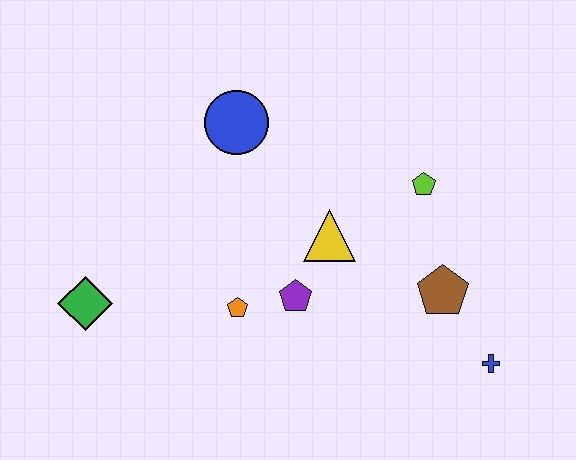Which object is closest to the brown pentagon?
The blue cross is closest to the brown pentagon.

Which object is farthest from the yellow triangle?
The green diamond is farthest from the yellow triangle.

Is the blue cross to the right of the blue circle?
Yes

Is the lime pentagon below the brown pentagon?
No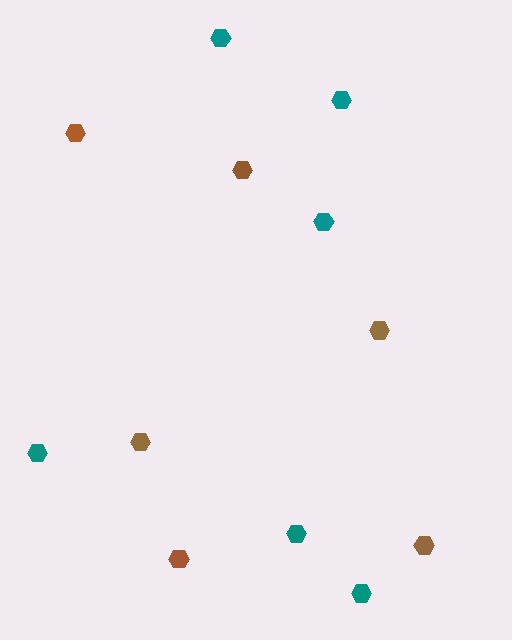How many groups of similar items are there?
There are 2 groups: one group of brown hexagons (6) and one group of teal hexagons (6).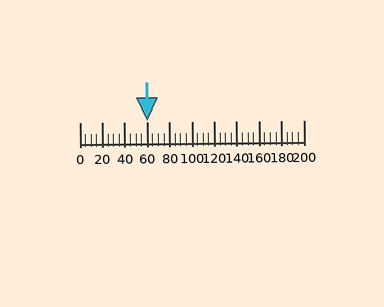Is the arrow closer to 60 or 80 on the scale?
The arrow is closer to 60.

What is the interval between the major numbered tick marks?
The major tick marks are spaced 20 units apart.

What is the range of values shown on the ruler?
The ruler shows values from 0 to 200.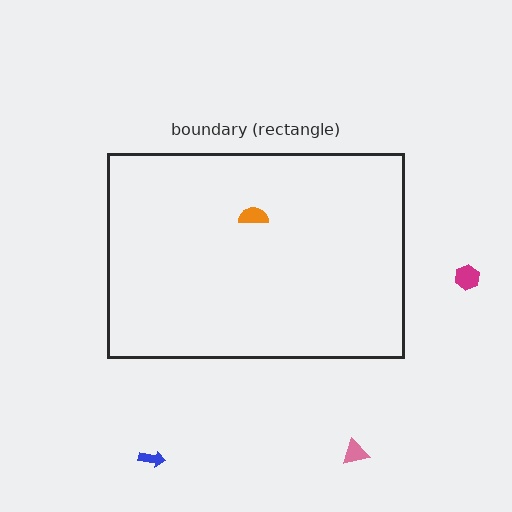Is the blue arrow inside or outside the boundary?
Outside.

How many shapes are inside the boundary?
1 inside, 3 outside.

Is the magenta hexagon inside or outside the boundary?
Outside.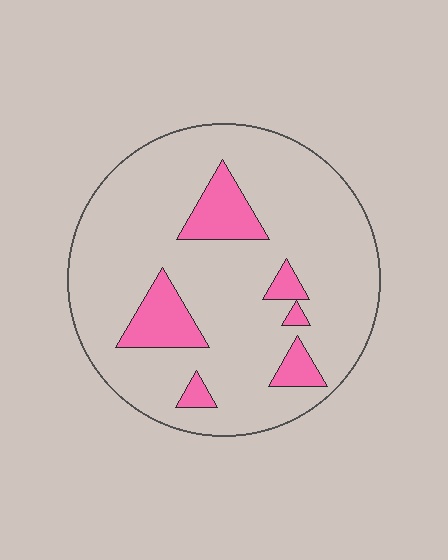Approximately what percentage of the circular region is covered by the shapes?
Approximately 15%.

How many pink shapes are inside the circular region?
6.